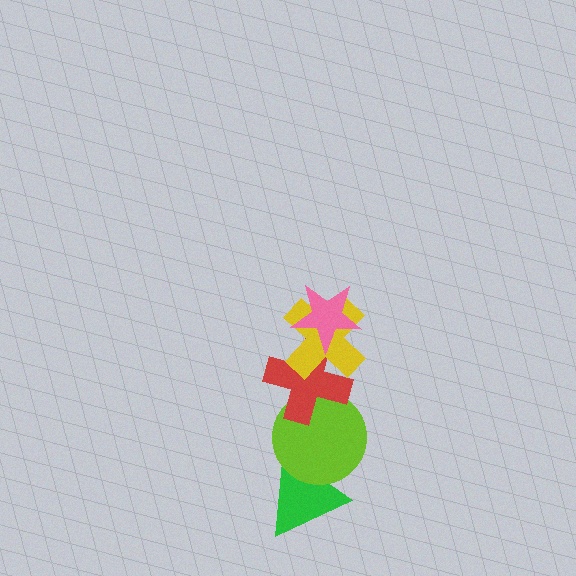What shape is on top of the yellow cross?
The pink star is on top of the yellow cross.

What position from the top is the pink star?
The pink star is 1st from the top.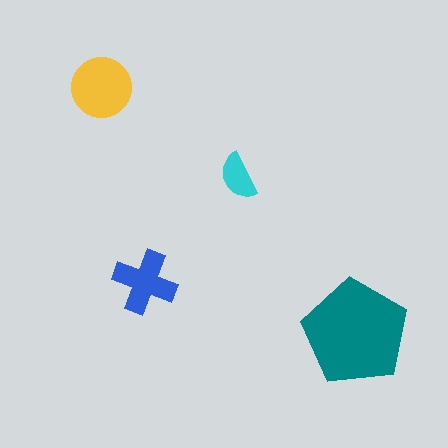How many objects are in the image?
There are 4 objects in the image.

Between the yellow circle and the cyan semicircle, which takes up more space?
The yellow circle.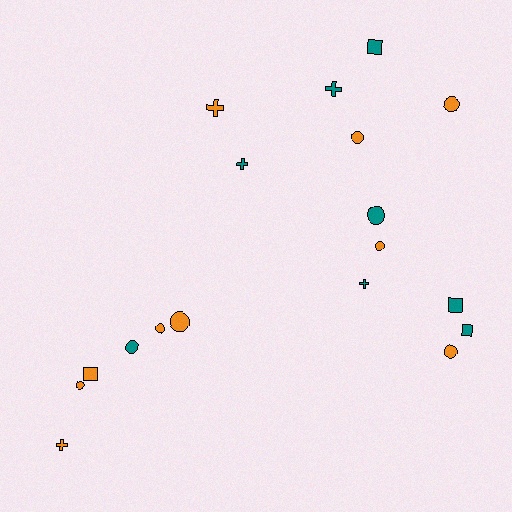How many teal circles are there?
There are 2 teal circles.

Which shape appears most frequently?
Circle, with 9 objects.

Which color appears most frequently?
Orange, with 10 objects.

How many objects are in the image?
There are 18 objects.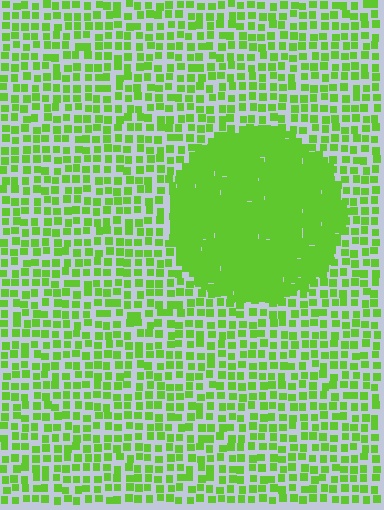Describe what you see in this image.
The image contains small lime elements arranged at two different densities. A circle-shaped region is visible where the elements are more densely packed than the surrounding area.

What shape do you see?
I see a circle.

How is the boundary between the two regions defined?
The boundary is defined by a change in element density (approximately 2.7x ratio). All elements are the same color, size, and shape.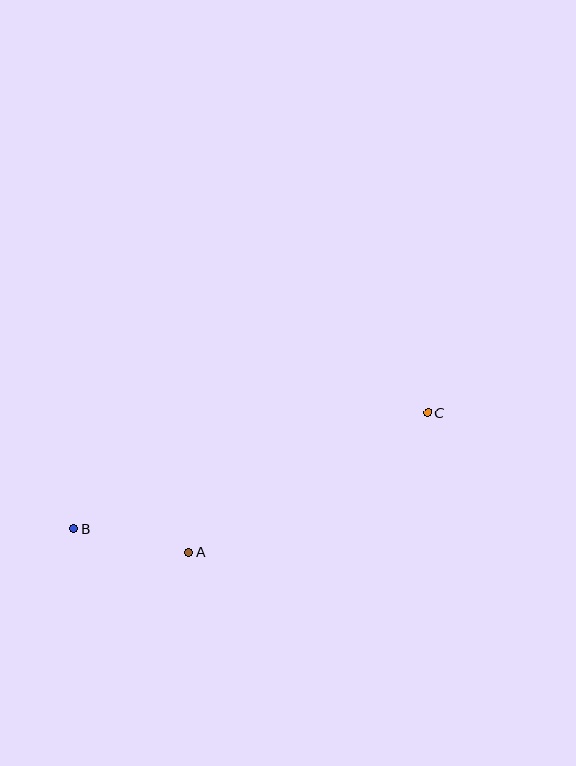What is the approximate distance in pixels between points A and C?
The distance between A and C is approximately 277 pixels.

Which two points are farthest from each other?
Points B and C are farthest from each other.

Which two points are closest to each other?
Points A and B are closest to each other.